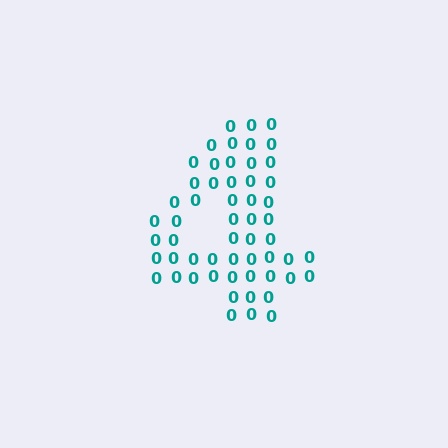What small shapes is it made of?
It is made of small digit 0's.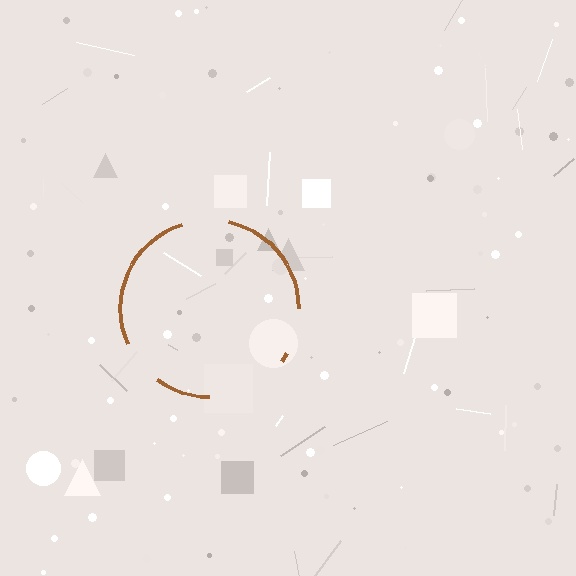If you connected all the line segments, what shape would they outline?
They would outline a circle.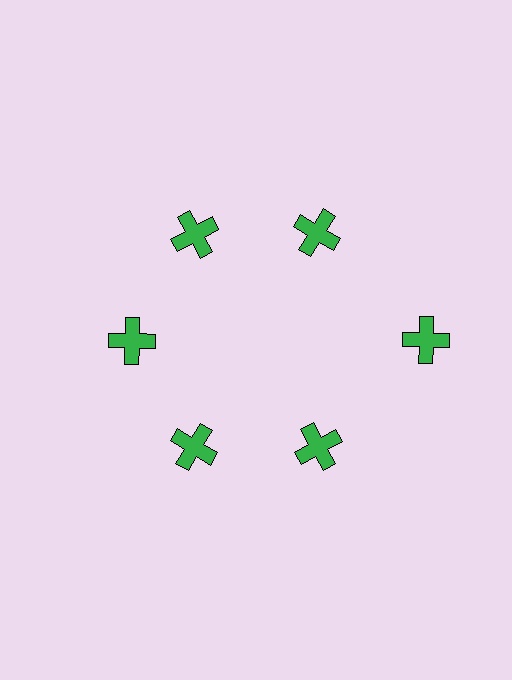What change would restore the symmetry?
The symmetry would be restored by moving it inward, back onto the ring so that all 6 crosses sit at equal angles and equal distance from the center.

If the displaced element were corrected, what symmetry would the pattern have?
It would have 6-fold rotational symmetry — the pattern would map onto itself every 60 degrees.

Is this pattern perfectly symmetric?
No. The 6 green crosses are arranged in a ring, but one element near the 3 o'clock position is pushed outward from the center, breaking the 6-fold rotational symmetry.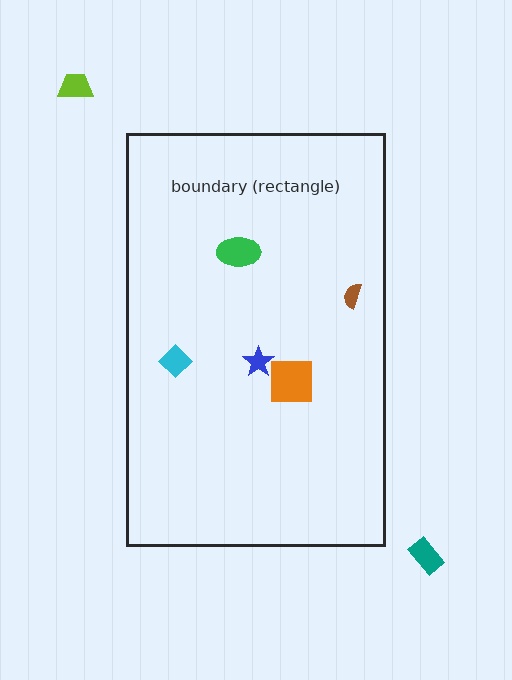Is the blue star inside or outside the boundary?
Inside.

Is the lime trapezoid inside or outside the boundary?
Outside.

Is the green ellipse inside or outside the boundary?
Inside.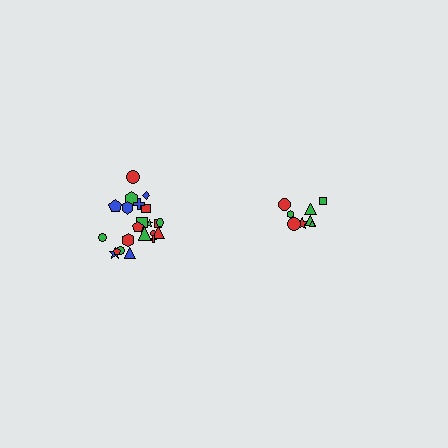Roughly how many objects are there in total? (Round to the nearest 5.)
Roughly 30 objects in total.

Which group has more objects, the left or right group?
The left group.